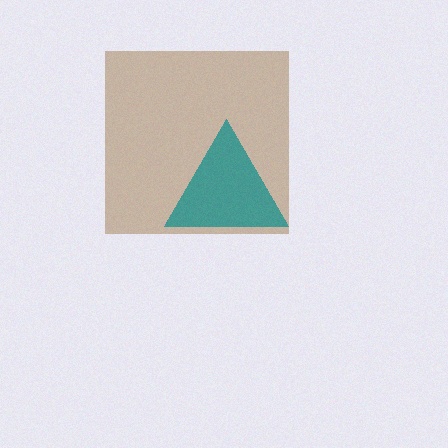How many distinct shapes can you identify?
There are 2 distinct shapes: a brown square, a teal triangle.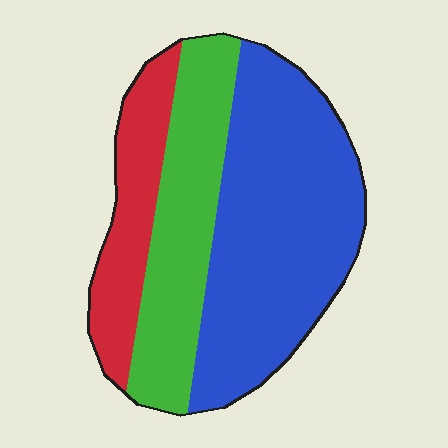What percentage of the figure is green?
Green covers roughly 30% of the figure.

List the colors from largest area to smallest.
From largest to smallest: blue, green, red.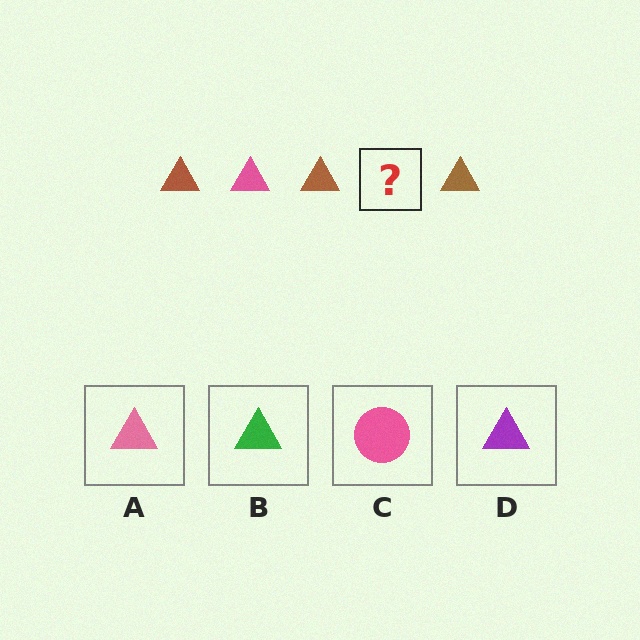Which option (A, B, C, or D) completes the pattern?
A.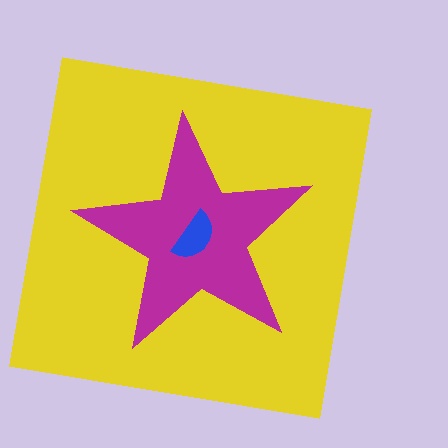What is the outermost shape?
The yellow square.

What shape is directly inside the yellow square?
The magenta star.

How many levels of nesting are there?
3.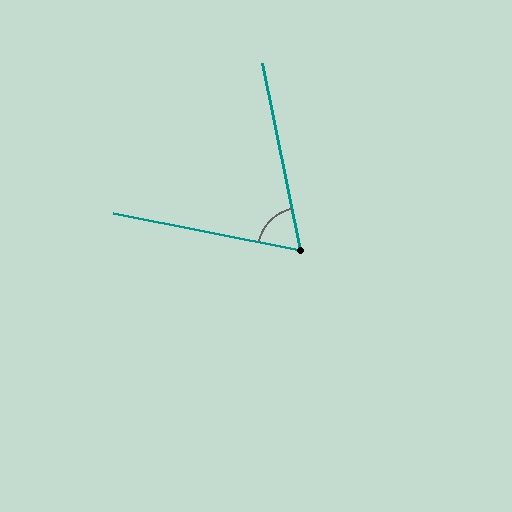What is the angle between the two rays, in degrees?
Approximately 67 degrees.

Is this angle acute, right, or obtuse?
It is acute.